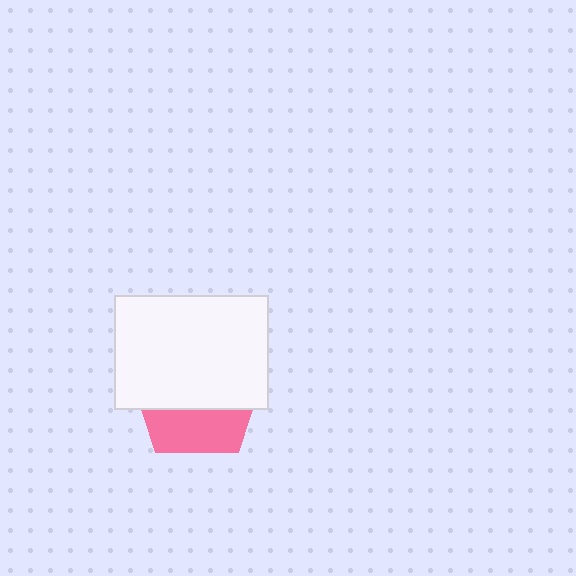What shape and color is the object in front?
The object in front is a white rectangle.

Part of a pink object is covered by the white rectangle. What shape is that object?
It is a pentagon.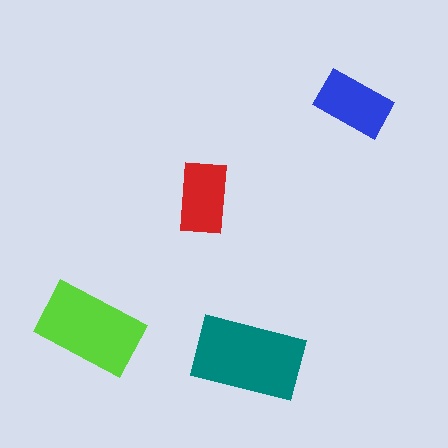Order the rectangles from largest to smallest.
the teal one, the lime one, the blue one, the red one.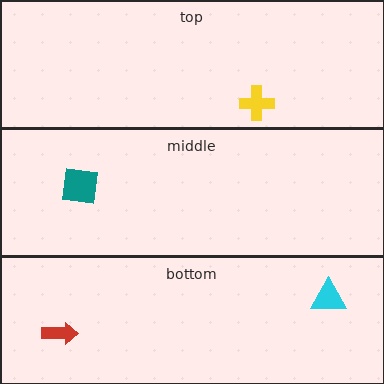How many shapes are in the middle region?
1.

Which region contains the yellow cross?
The top region.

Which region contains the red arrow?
The bottom region.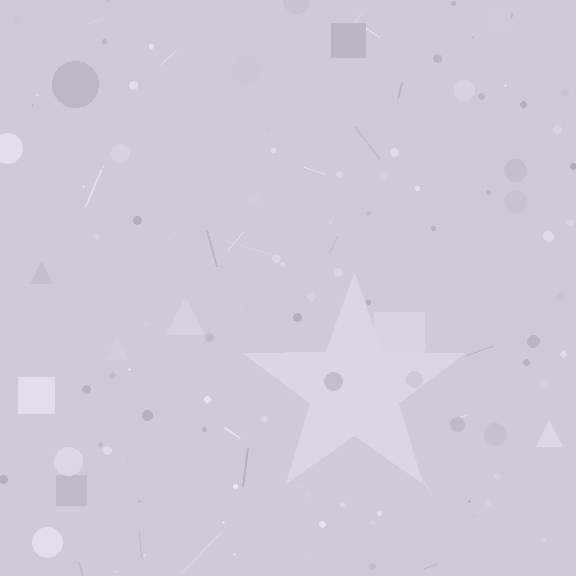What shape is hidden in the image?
A star is hidden in the image.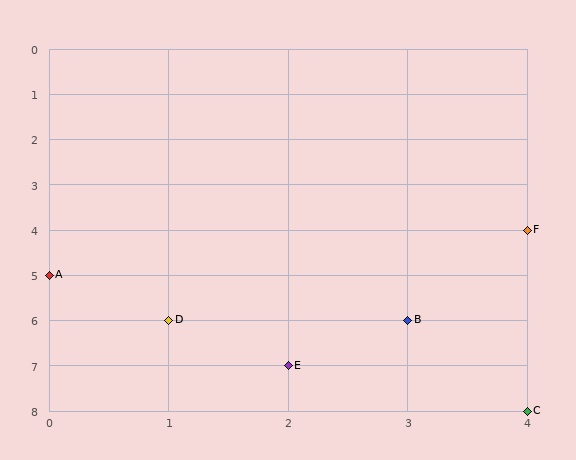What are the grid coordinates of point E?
Point E is at grid coordinates (2, 7).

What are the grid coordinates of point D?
Point D is at grid coordinates (1, 6).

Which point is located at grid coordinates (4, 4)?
Point F is at (4, 4).